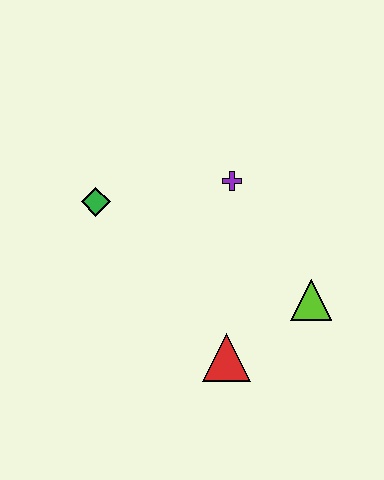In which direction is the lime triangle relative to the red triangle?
The lime triangle is to the right of the red triangle.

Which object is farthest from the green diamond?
The lime triangle is farthest from the green diamond.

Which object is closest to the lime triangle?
The red triangle is closest to the lime triangle.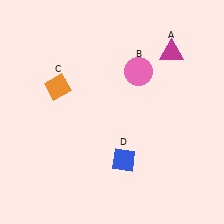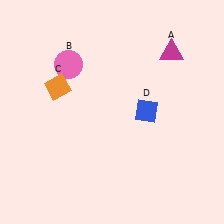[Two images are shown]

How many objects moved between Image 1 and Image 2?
2 objects moved between the two images.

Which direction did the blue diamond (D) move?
The blue diamond (D) moved up.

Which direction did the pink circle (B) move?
The pink circle (B) moved left.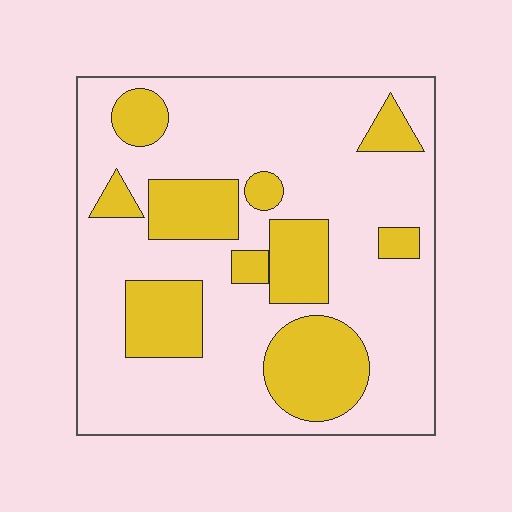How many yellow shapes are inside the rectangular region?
10.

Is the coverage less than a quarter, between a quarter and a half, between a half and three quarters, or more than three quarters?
Between a quarter and a half.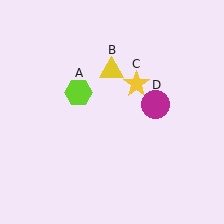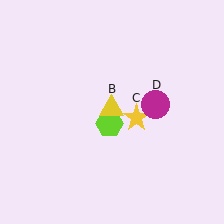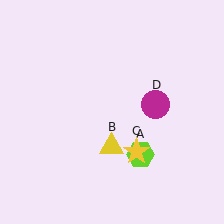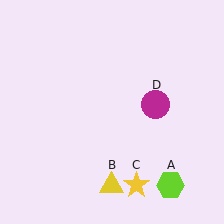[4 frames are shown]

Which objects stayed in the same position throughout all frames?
Magenta circle (object D) remained stationary.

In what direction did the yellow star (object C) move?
The yellow star (object C) moved down.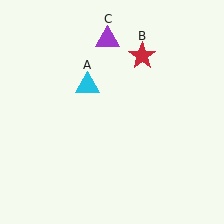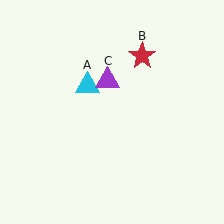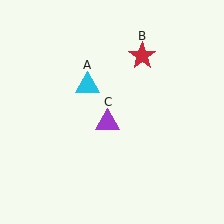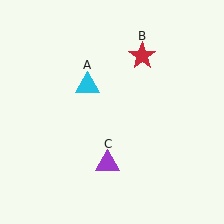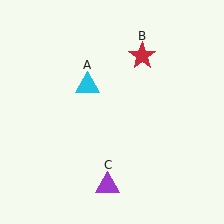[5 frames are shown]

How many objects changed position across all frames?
1 object changed position: purple triangle (object C).